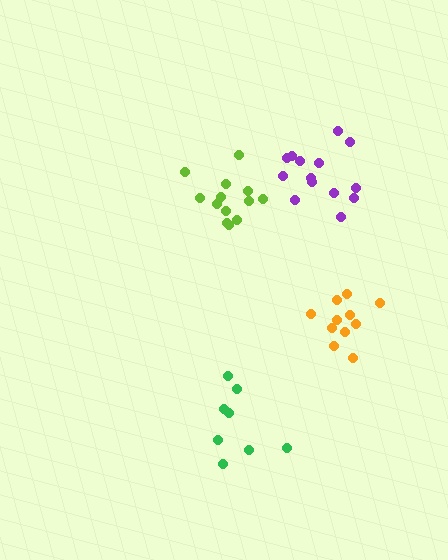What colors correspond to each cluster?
The clusters are colored: green, purple, lime, orange.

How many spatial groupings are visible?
There are 4 spatial groupings.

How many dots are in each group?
Group 1: 8 dots, Group 2: 14 dots, Group 3: 13 dots, Group 4: 11 dots (46 total).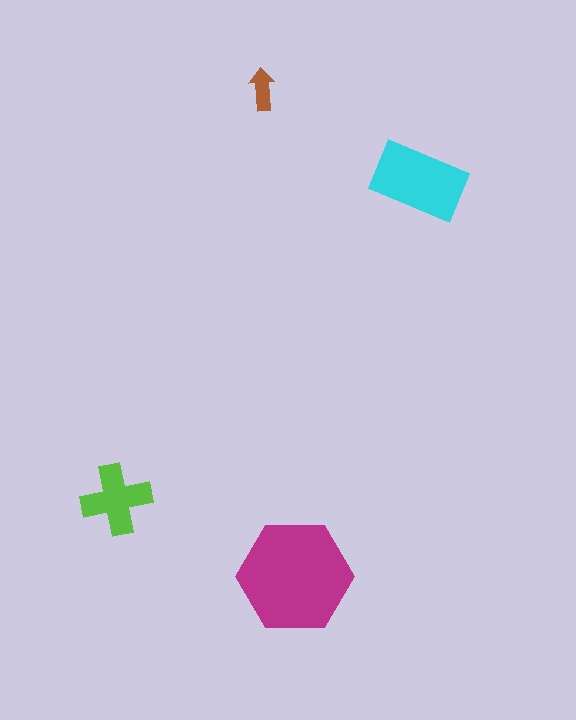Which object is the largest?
The magenta hexagon.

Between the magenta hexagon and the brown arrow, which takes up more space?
The magenta hexagon.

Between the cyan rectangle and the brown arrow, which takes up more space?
The cyan rectangle.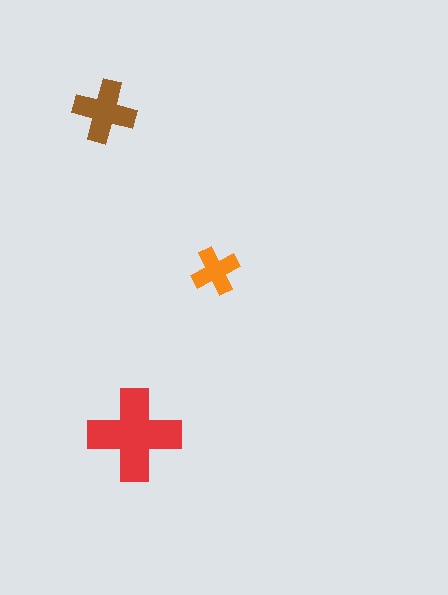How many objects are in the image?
There are 3 objects in the image.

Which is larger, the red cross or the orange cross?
The red one.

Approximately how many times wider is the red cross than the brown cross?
About 1.5 times wider.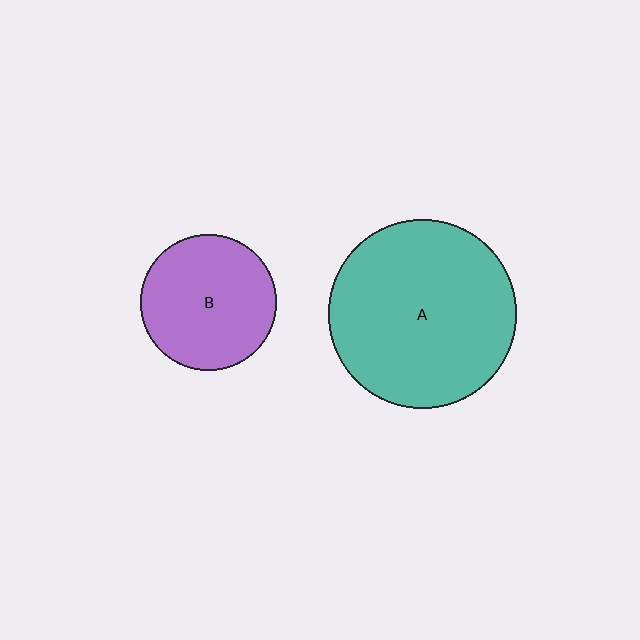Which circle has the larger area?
Circle A (teal).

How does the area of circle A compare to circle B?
Approximately 1.9 times.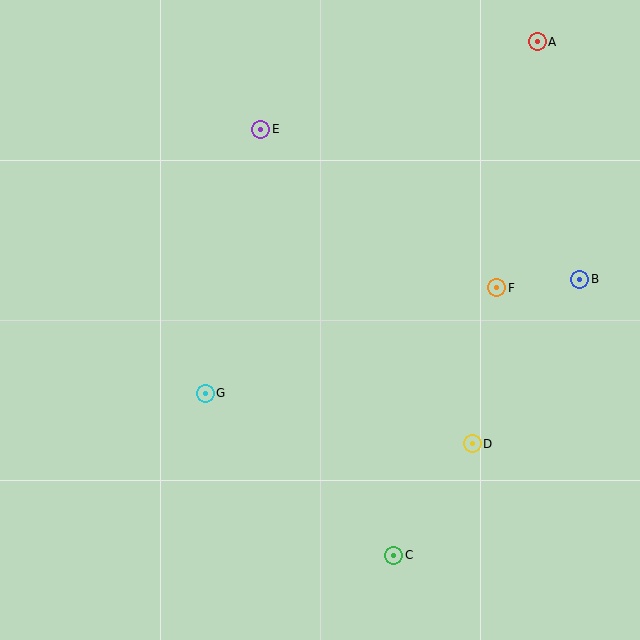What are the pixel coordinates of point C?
Point C is at (394, 556).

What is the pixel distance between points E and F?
The distance between E and F is 284 pixels.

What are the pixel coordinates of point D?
Point D is at (472, 444).